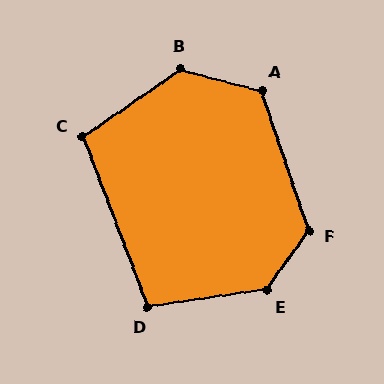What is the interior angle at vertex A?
Approximately 123 degrees (obtuse).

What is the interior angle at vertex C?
Approximately 103 degrees (obtuse).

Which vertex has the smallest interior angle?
D, at approximately 103 degrees.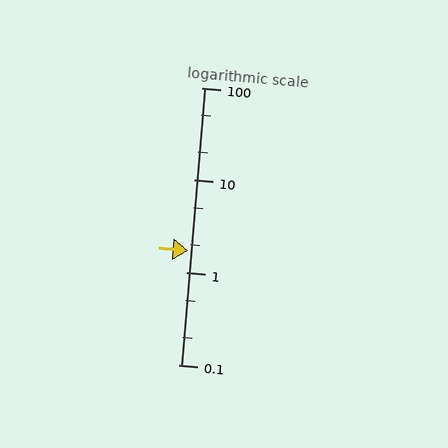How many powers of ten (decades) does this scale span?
The scale spans 3 decades, from 0.1 to 100.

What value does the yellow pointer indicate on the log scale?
The pointer indicates approximately 1.7.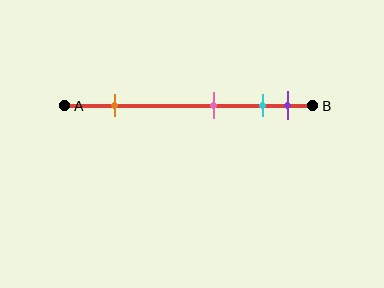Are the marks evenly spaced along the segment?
No, the marks are not evenly spaced.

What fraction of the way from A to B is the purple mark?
The purple mark is approximately 90% (0.9) of the way from A to B.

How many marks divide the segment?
There are 4 marks dividing the segment.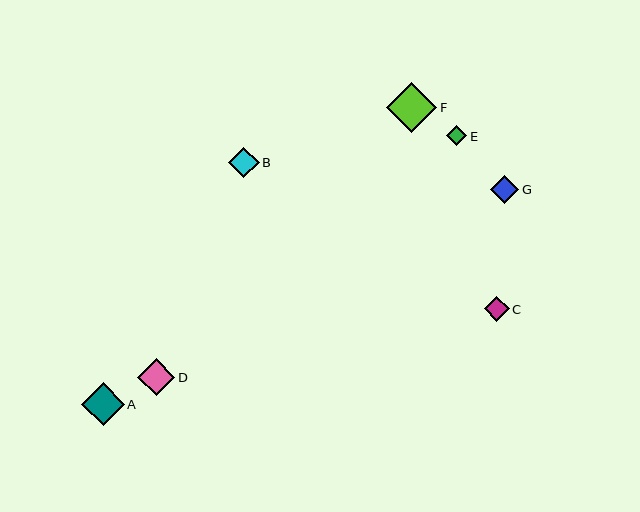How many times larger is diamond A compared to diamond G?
Diamond A is approximately 1.5 times the size of diamond G.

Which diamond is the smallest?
Diamond E is the smallest with a size of approximately 20 pixels.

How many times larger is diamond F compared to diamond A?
Diamond F is approximately 1.2 times the size of diamond A.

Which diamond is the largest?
Diamond F is the largest with a size of approximately 50 pixels.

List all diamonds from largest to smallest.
From largest to smallest: F, A, D, B, G, C, E.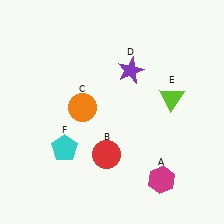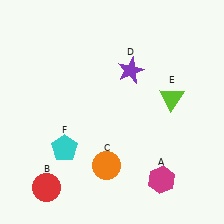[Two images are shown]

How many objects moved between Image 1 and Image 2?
2 objects moved between the two images.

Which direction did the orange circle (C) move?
The orange circle (C) moved down.